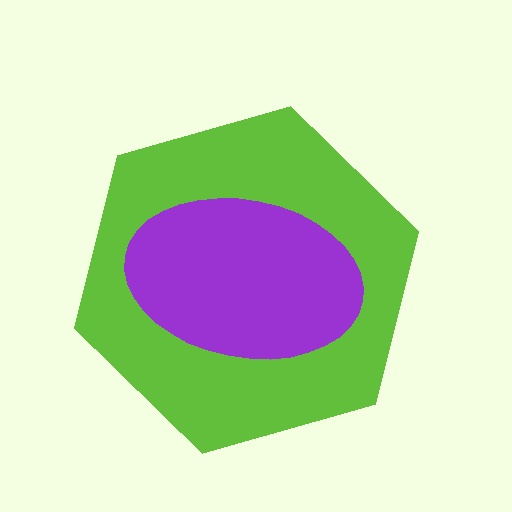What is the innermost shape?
The purple ellipse.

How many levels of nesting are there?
2.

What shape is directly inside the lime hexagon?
The purple ellipse.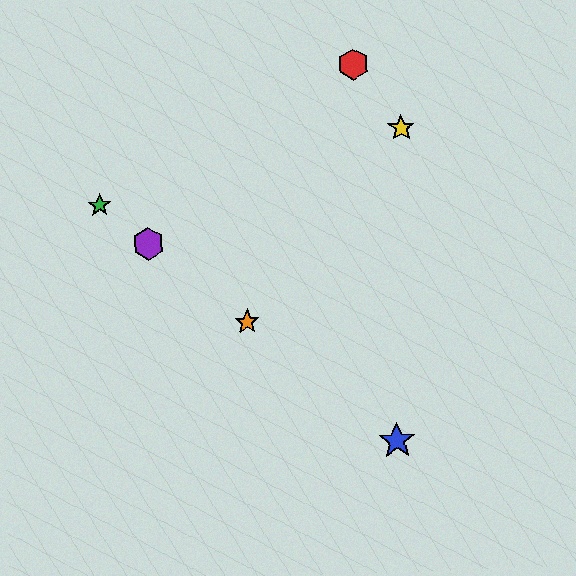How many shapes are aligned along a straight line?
4 shapes (the blue star, the green star, the purple hexagon, the orange star) are aligned along a straight line.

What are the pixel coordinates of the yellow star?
The yellow star is at (401, 128).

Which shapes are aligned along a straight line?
The blue star, the green star, the purple hexagon, the orange star are aligned along a straight line.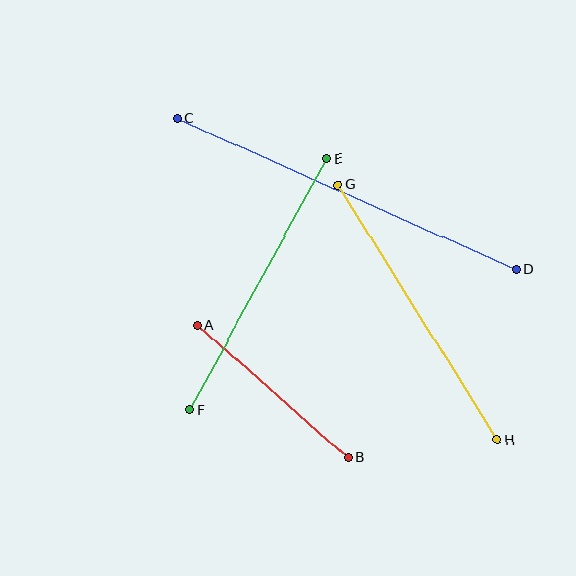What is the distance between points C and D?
The distance is approximately 371 pixels.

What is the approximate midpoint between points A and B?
The midpoint is at approximately (273, 392) pixels.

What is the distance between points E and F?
The distance is approximately 286 pixels.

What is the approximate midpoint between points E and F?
The midpoint is at approximately (258, 284) pixels.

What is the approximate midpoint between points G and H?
The midpoint is at approximately (417, 312) pixels.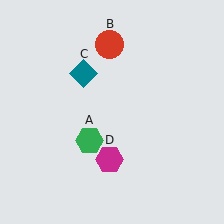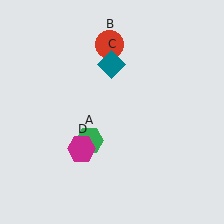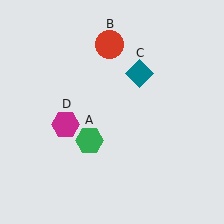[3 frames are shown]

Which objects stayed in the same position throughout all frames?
Green hexagon (object A) and red circle (object B) remained stationary.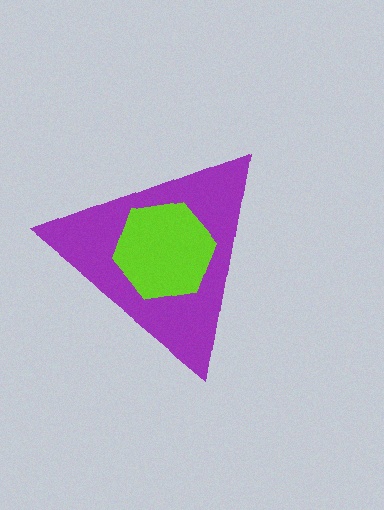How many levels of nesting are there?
2.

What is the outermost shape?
The purple triangle.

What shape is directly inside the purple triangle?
The lime hexagon.